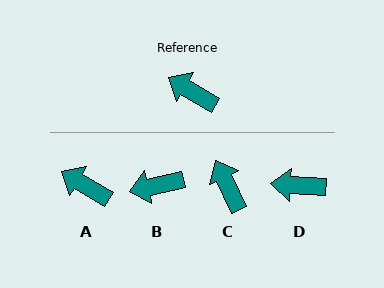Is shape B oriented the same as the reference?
No, it is off by about 44 degrees.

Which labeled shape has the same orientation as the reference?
A.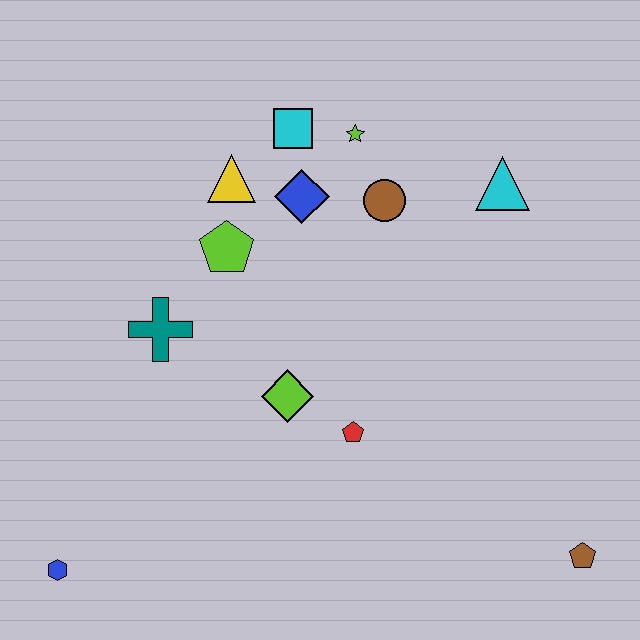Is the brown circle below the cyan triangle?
Yes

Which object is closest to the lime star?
The cyan square is closest to the lime star.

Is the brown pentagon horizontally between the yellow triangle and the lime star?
No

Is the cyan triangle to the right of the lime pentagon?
Yes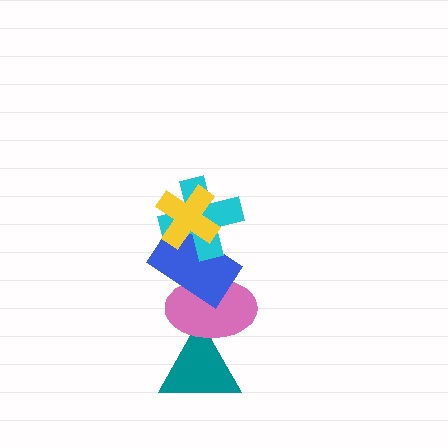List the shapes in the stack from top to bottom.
From top to bottom: the yellow cross, the cyan cross, the blue rectangle, the pink ellipse, the teal triangle.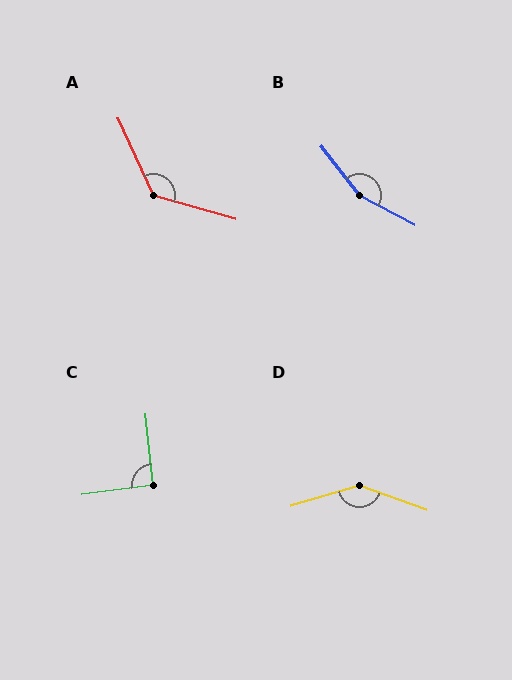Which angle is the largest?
B, at approximately 156 degrees.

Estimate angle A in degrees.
Approximately 130 degrees.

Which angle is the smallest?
C, at approximately 92 degrees.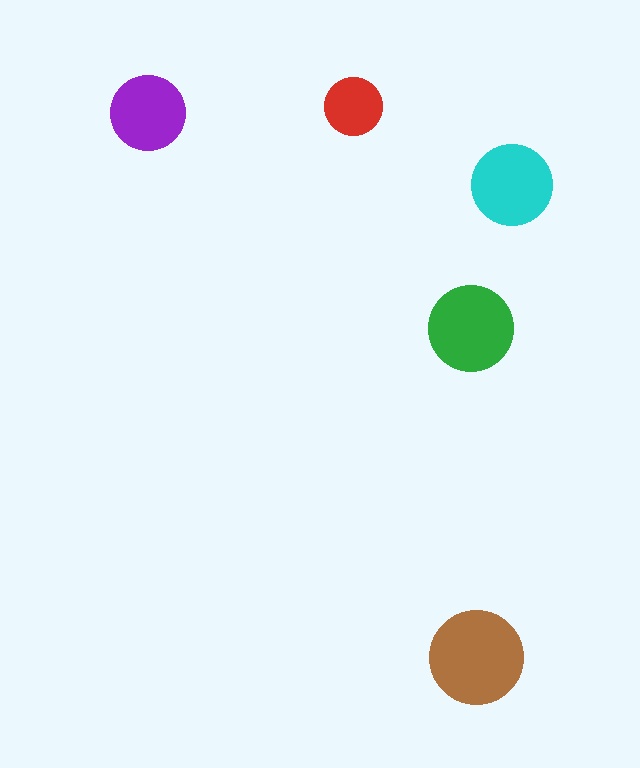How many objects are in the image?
There are 5 objects in the image.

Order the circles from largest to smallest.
the brown one, the green one, the cyan one, the purple one, the red one.